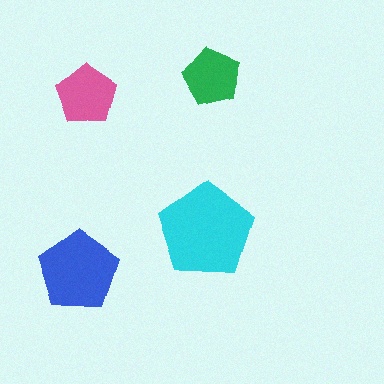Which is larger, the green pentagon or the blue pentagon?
The blue one.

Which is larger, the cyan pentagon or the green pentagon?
The cyan one.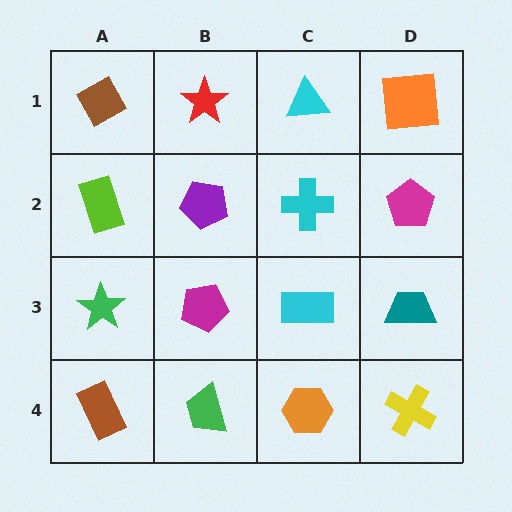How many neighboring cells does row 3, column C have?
4.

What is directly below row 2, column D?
A teal trapezoid.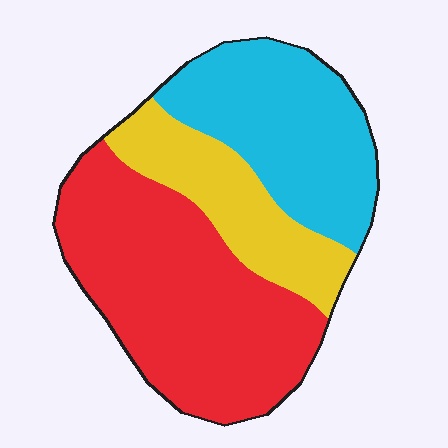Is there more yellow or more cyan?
Cyan.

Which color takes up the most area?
Red, at roughly 50%.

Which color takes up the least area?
Yellow, at roughly 20%.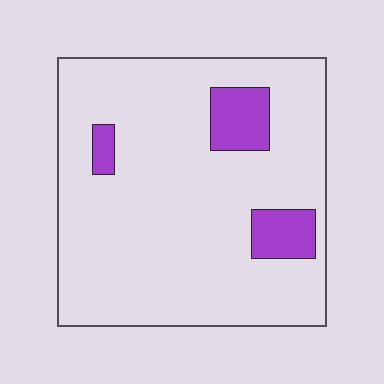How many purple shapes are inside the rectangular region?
3.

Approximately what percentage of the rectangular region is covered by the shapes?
Approximately 10%.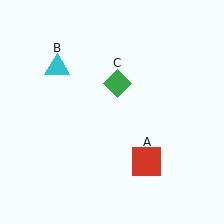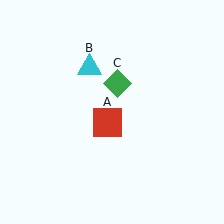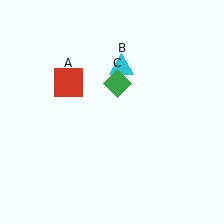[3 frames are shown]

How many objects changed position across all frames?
2 objects changed position: red square (object A), cyan triangle (object B).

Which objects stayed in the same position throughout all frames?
Green diamond (object C) remained stationary.